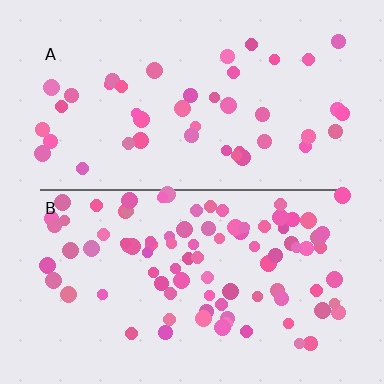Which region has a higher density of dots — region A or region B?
B (the bottom).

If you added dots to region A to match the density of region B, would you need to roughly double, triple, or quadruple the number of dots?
Approximately double.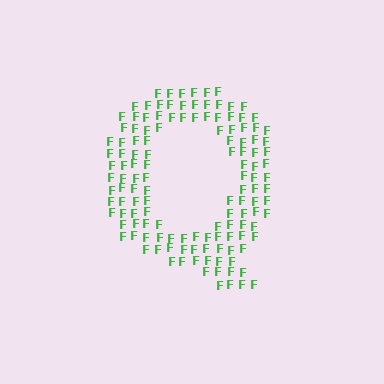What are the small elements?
The small elements are letter F's.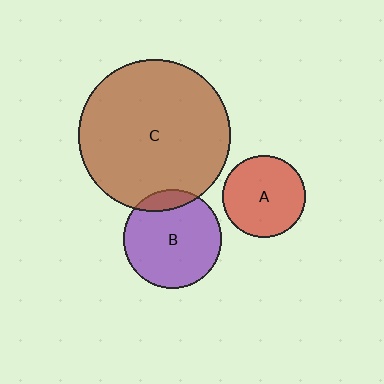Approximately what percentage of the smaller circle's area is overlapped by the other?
Approximately 10%.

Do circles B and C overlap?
Yes.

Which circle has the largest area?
Circle C (brown).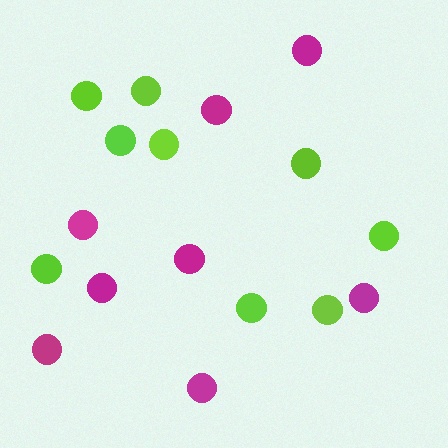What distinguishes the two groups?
There are 2 groups: one group of lime circles (9) and one group of magenta circles (8).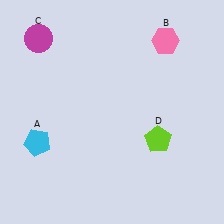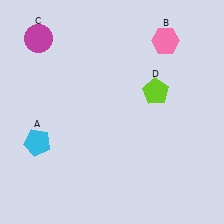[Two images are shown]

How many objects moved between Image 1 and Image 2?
1 object moved between the two images.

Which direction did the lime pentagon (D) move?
The lime pentagon (D) moved up.